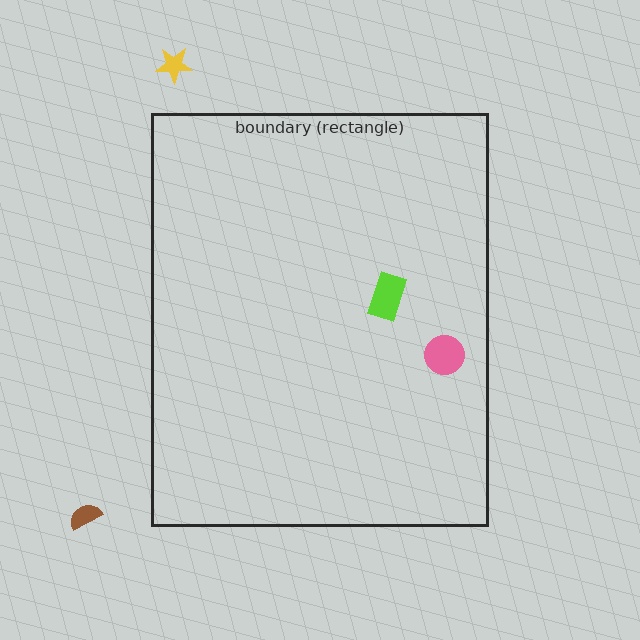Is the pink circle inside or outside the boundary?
Inside.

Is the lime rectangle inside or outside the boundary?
Inside.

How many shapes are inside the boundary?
2 inside, 2 outside.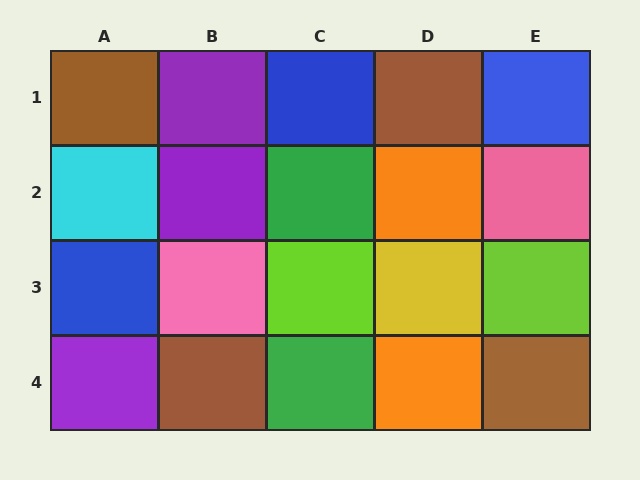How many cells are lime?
2 cells are lime.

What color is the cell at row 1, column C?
Blue.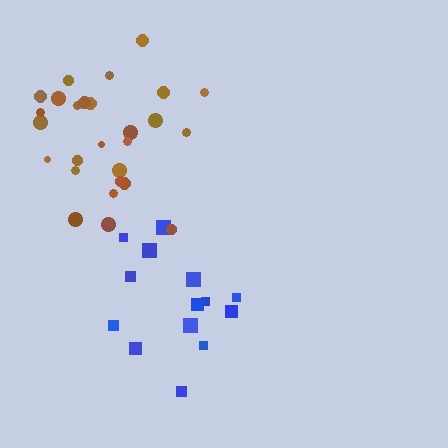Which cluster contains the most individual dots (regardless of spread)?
Brown (27).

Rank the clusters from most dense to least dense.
brown, blue.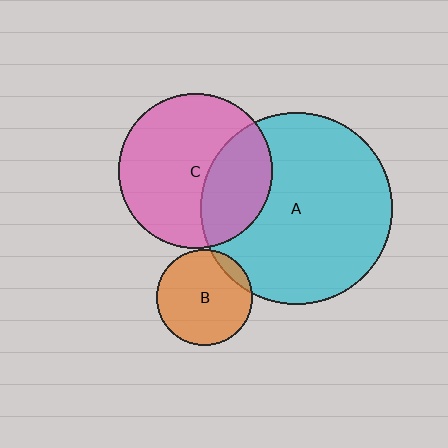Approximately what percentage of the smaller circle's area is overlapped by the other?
Approximately 10%.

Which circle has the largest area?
Circle A (cyan).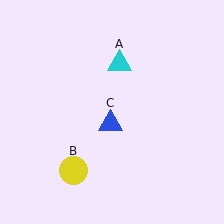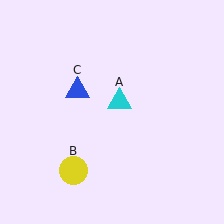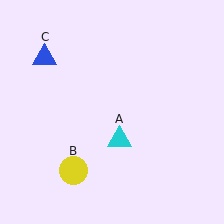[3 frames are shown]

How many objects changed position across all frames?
2 objects changed position: cyan triangle (object A), blue triangle (object C).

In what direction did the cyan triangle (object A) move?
The cyan triangle (object A) moved down.